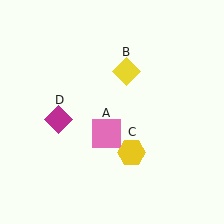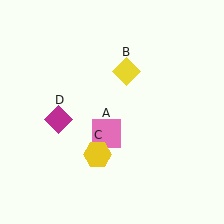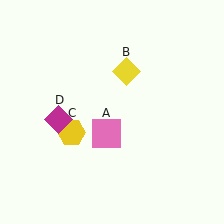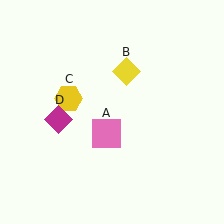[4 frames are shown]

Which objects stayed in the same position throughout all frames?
Pink square (object A) and yellow diamond (object B) and magenta diamond (object D) remained stationary.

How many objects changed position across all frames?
1 object changed position: yellow hexagon (object C).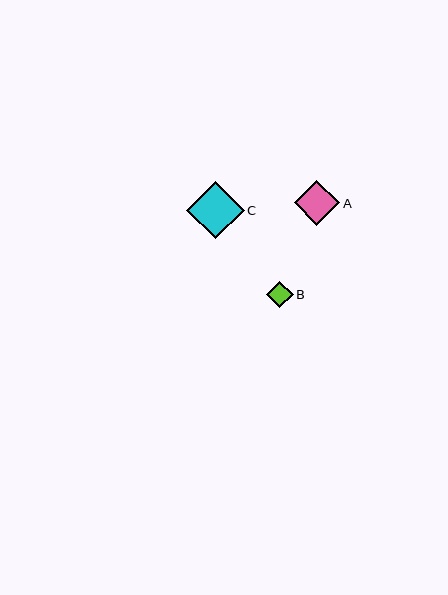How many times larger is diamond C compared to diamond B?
Diamond C is approximately 2.2 times the size of diamond B.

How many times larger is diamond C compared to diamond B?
Diamond C is approximately 2.2 times the size of diamond B.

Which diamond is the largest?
Diamond C is the largest with a size of approximately 57 pixels.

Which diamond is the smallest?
Diamond B is the smallest with a size of approximately 26 pixels.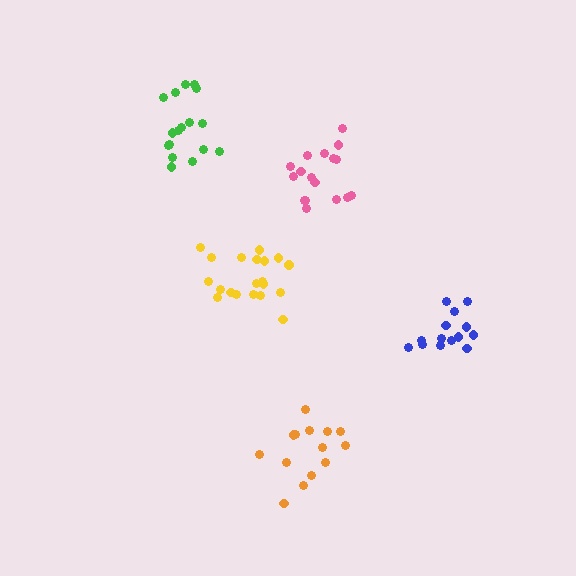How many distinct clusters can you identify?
There are 5 distinct clusters.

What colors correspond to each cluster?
The clusters are colored: blue, green, pink, yellow, orange.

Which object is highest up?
The green cluster is topmost.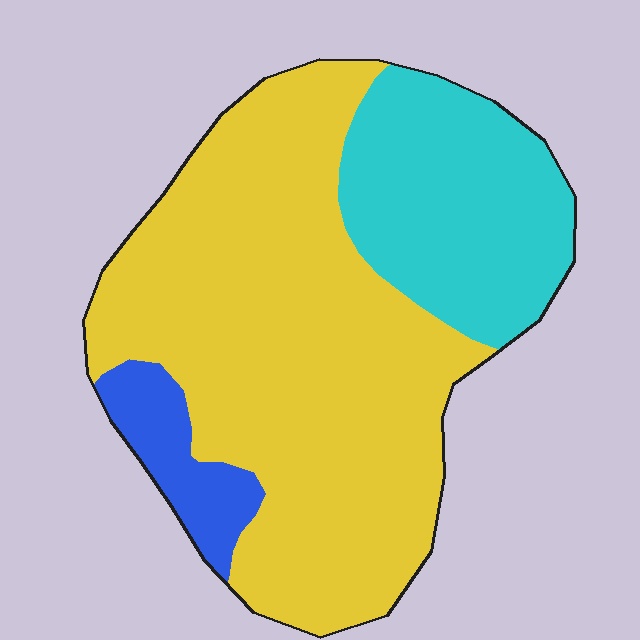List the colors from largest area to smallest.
From largest to smallest: yellow, cyan, blue.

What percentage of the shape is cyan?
Cyan takes up about one quarter (1/4) of the shape.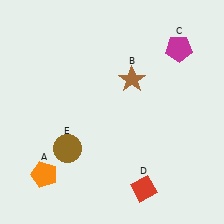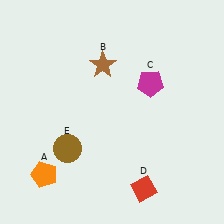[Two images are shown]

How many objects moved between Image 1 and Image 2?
2 objects moved between the two images.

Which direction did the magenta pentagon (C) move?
The magenta pentagon (C) moved down.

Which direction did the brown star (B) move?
The brown star (B) moved left.